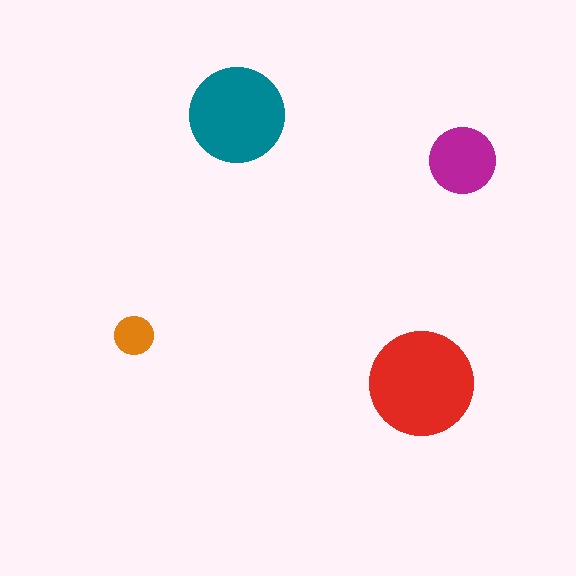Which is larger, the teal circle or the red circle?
The red one.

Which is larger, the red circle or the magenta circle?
The red one.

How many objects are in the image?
There are 4 objects in the image.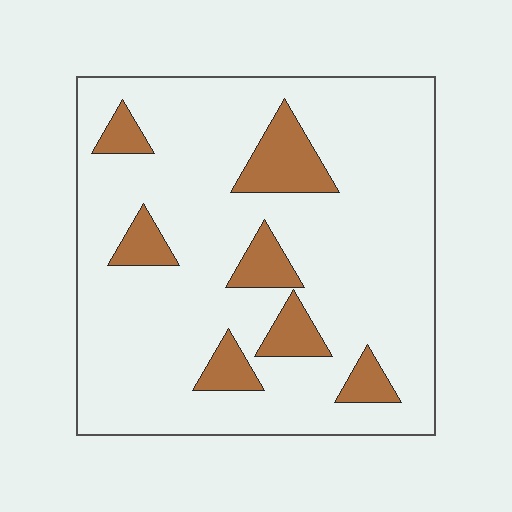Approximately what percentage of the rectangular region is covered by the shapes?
Approximately 15%.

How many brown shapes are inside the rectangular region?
7.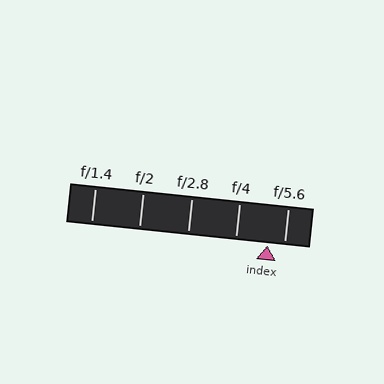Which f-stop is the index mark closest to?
The index mark is closest to f/5.6.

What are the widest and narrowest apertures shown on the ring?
The widest aperture shown is f/1.4 and the narrowest is f/5.6.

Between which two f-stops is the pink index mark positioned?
The index mark is between f/4 and f/5.6.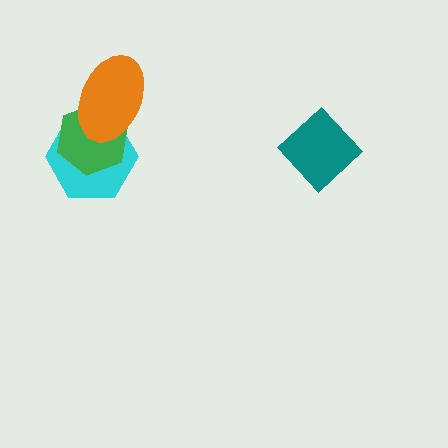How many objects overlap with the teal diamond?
0 objects overlap with the teal diamond.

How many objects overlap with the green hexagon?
2 objects overlap with the green hexagon.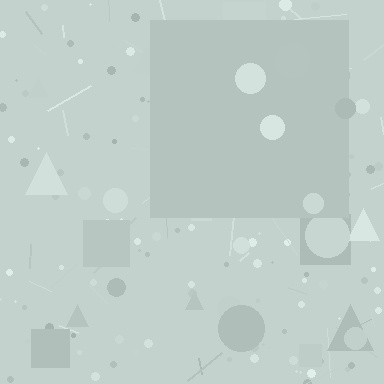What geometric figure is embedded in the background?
A square is embedded in the background.